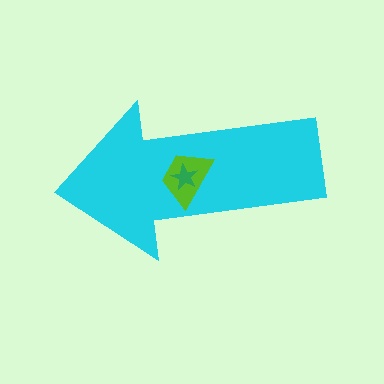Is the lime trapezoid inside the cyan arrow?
Yes.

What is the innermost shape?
The green star.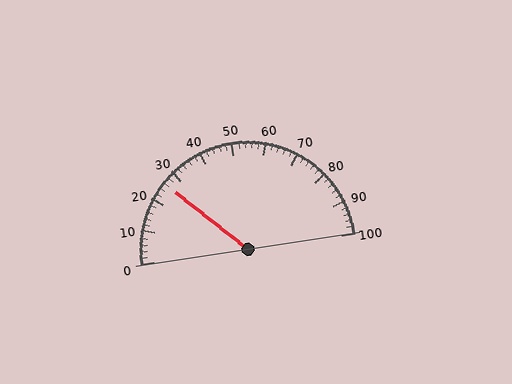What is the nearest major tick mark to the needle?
The nearest major tick mark is 30.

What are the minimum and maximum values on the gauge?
The gauge ranges from 0 to 100.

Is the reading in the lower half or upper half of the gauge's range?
The reading is in the lower half of the range (0 to 100).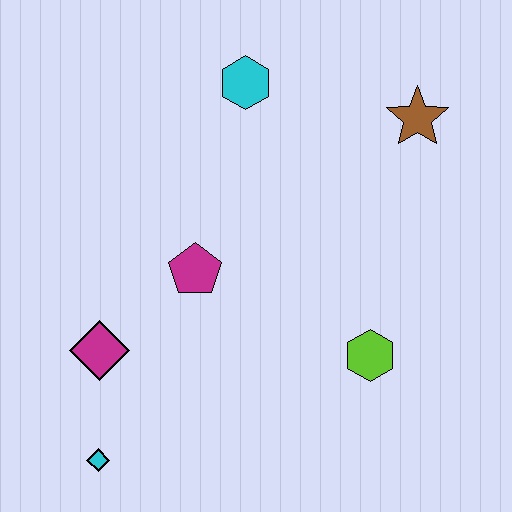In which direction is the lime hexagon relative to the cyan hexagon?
The lime hexagon is below the cyan hexagon.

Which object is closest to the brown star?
The cyan hexagon is closest to the brown star.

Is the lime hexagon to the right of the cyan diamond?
Yes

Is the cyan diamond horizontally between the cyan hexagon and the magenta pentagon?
No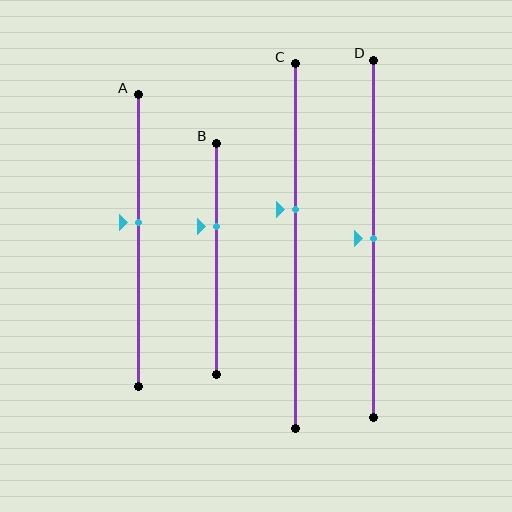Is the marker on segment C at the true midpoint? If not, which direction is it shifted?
No, the marker on segment C is shifted upward by about 10% of the segment length.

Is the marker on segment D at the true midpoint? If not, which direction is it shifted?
Yes, the marker on segment D is at the true midpoint.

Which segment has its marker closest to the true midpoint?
Segment D has its marker closest to the true midpoint.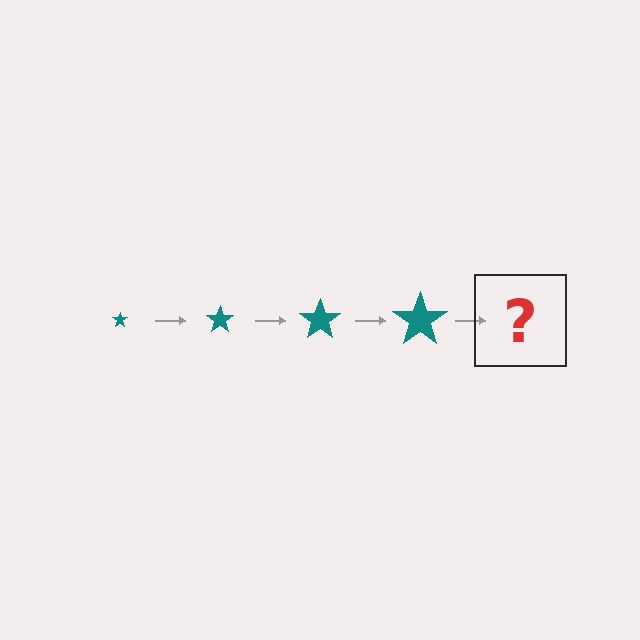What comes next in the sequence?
The next element should be a teal star, larger than the previous one.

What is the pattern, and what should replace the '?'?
The pattern is that the star gets progressively larger each step. The '?' should be a teal star, larger than the previous one.